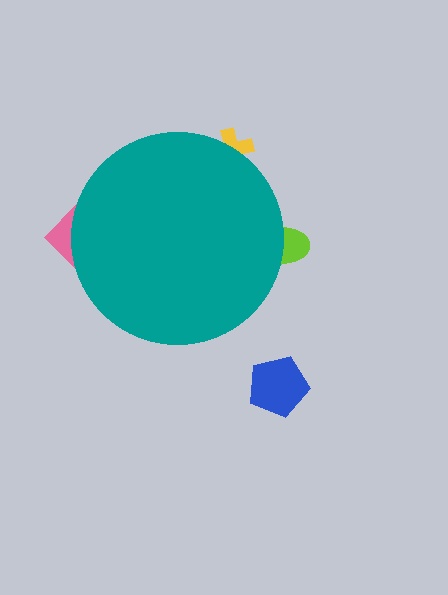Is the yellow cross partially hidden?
Yes, the yellow cross is partially hidden behind the teal circle.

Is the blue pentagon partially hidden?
No, the blue pentagon is fully visible.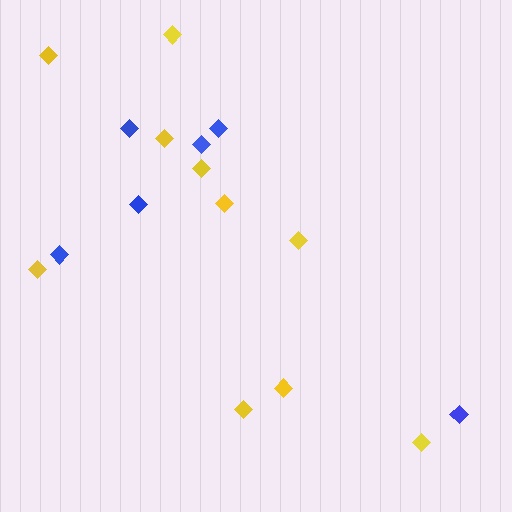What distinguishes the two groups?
There are 2 groups: one group of yellow diamonds (10) and one group of blue diamonds (6).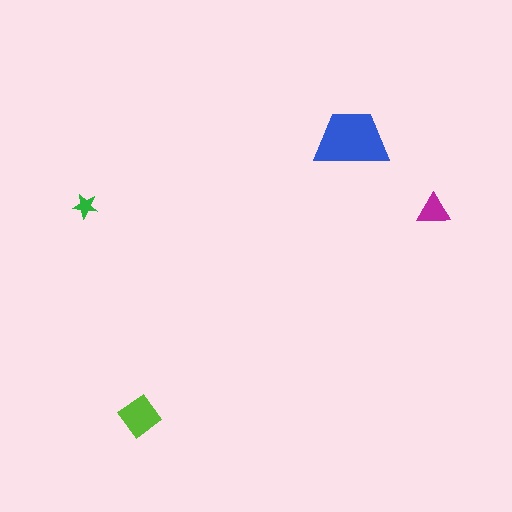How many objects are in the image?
There are 4 objects in the image.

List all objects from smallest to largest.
The green star, the magenta triangle, the lime diamond, the blue trapezoid.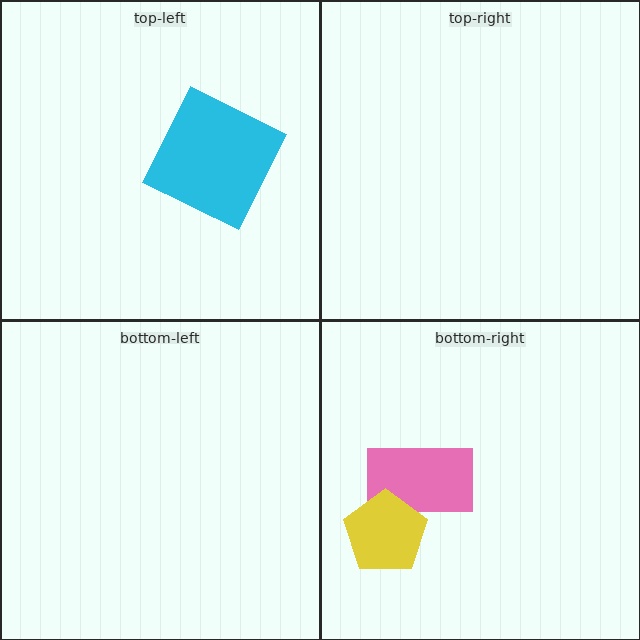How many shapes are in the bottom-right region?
2.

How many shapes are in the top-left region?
1.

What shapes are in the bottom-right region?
The pink rectangle, the yellow pentagon.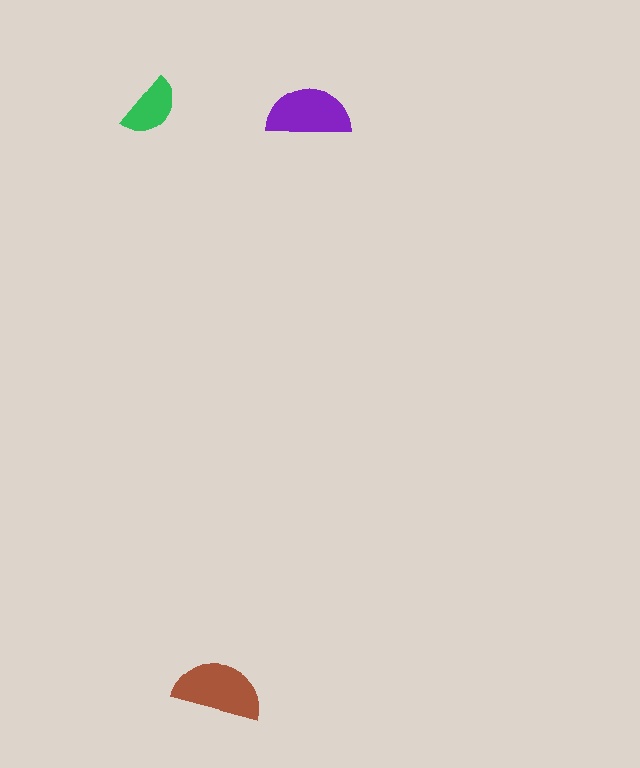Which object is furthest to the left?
The green semicircle is leftmost.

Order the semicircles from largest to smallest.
the brown one, the purple one, the green one.